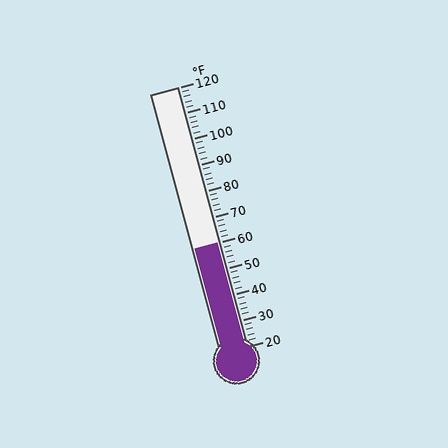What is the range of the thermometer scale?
The thermometer scale ranges from 20°F to 120°F.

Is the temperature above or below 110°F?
The temperature is below 110°F.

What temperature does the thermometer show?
The thermometer shows approximately 60°F.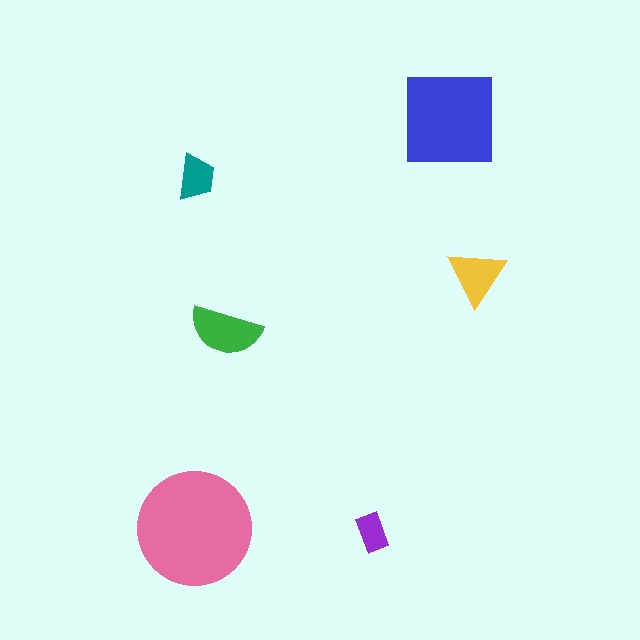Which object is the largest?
The pink circle.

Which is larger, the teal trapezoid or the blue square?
The blue square.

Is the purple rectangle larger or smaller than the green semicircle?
Smaller.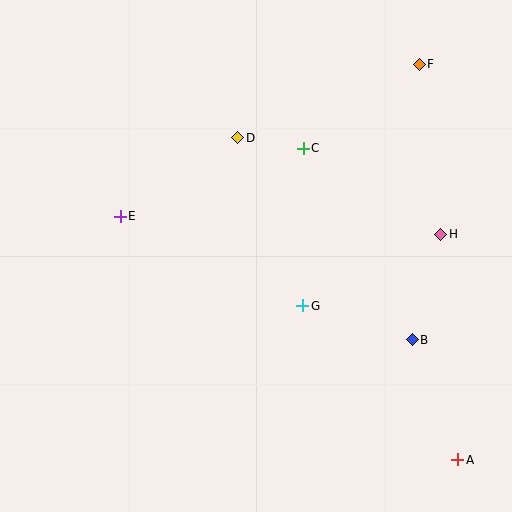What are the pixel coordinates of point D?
Point D is at (238, 138).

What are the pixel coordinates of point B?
Point B is at (412, 340).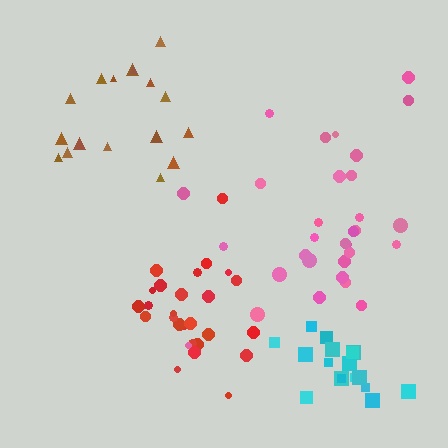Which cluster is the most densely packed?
Red.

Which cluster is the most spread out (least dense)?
Pink.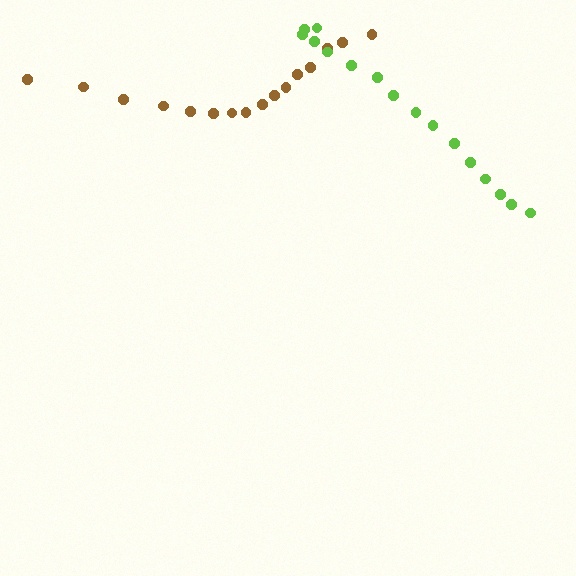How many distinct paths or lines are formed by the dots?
There are 2 distinct paths.